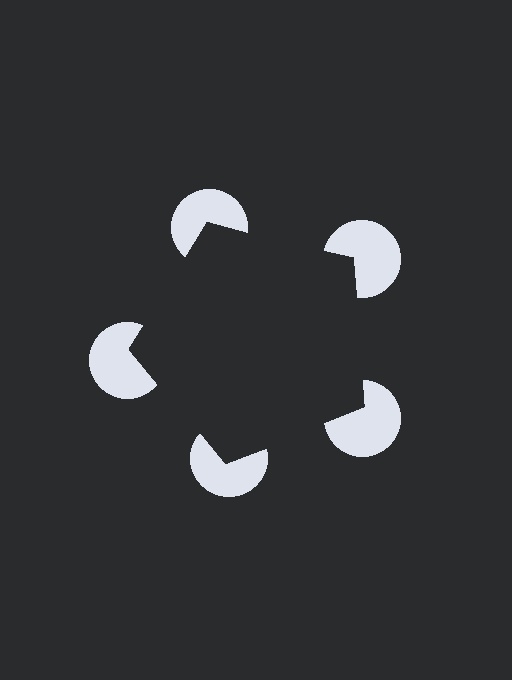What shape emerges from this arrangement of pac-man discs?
An illusory pentagon — its edges are inferred from the aligned wedge cuts in the pac-man discs, not physically drawn.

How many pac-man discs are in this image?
There are 5 — one at each vertex of the illusory pentagon.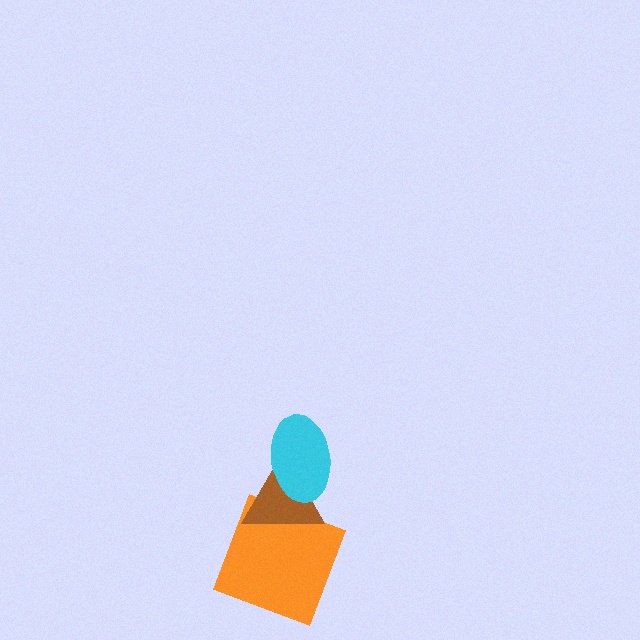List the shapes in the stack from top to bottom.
From top to bottom: the cyan ellipse, the brown triangle, the orange square.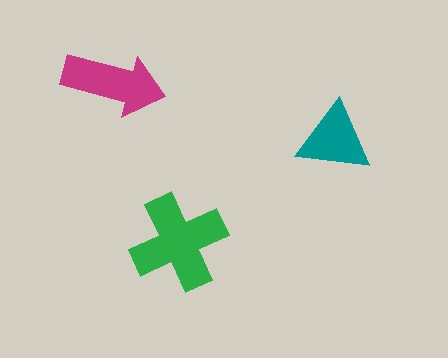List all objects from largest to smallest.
The green cross, the magenta arrow, the teal triangle.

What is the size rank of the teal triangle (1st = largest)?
3rd.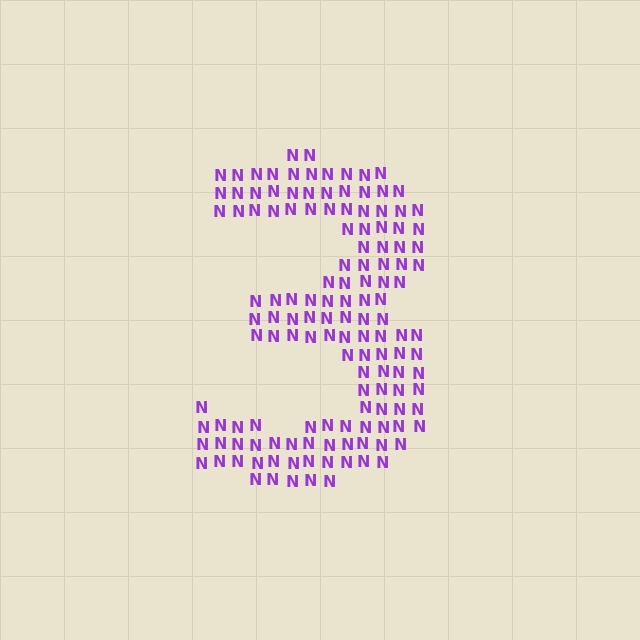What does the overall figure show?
The overall figure shows the digit 3.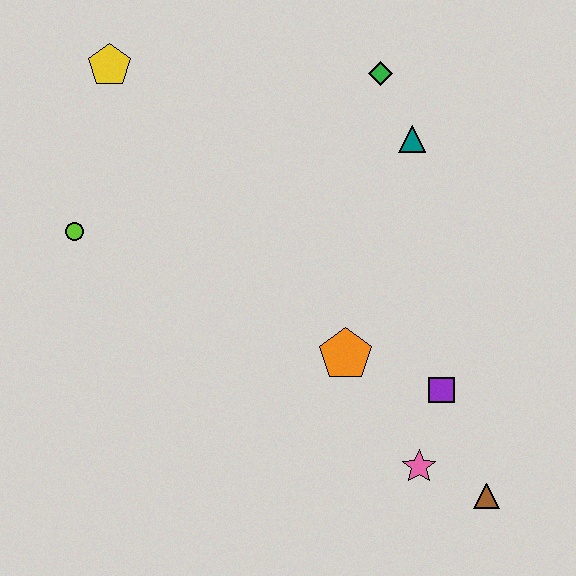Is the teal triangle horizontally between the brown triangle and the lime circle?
Yes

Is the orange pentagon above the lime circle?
No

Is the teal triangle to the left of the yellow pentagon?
No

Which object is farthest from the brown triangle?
The yellow pentagon is farthest from the brown triangle.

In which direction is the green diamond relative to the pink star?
The green diamond is above the pink star.